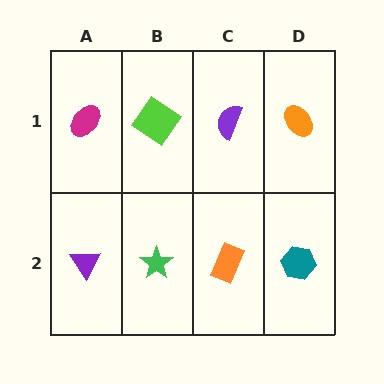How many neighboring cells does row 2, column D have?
2.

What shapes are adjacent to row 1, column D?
A teal hexagon (row 2, column D), a purple semicircle (row 1, column C).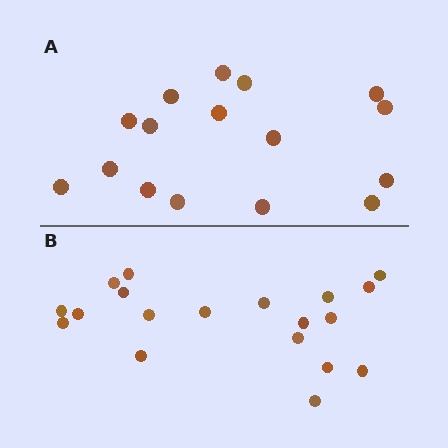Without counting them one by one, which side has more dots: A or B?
Region B (the bottom region) has more dots.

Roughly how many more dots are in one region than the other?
Region B has just a few more — roughly 2 or 3 more dots than region A.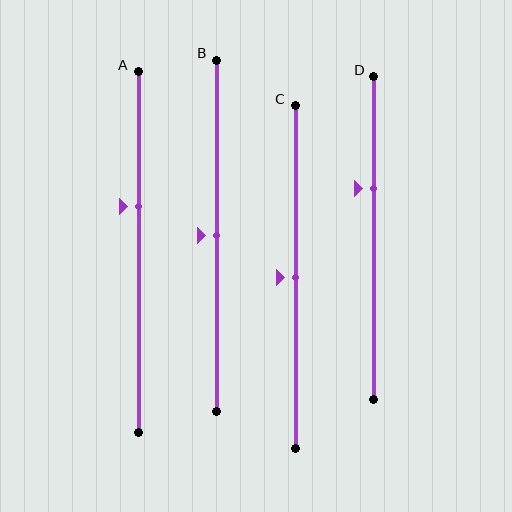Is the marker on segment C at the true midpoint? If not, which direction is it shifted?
Yes, the marker on segment C is at the true midpoint.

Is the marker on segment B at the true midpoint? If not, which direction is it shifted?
Yes, the marker on segment B is at the true midpoint.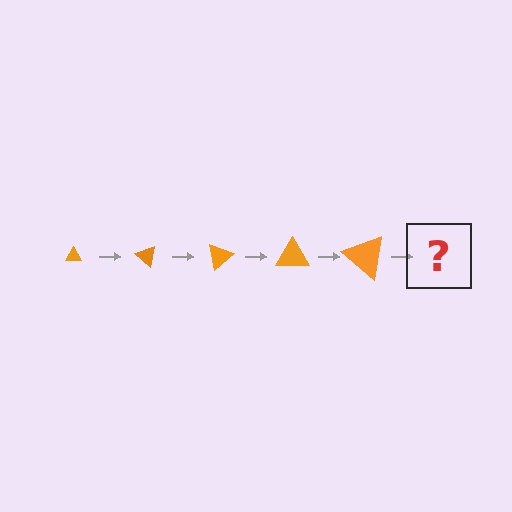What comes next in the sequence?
The next element should be a triangle, larger than the previous one and rotated 200 degrees from the start.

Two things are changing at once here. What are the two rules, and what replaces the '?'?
The two rules are that the triangle grows larger each step and it rotates 40 degrees each step. The '?' should be a triangle, larger than the previous one and rotated 200 degrees from the start.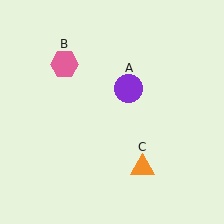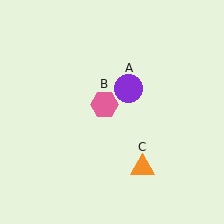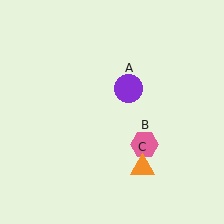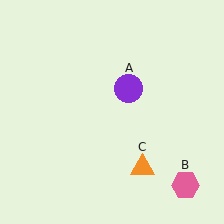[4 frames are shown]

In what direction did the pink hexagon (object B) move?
The pink hexagon (object B) moved down and to the right.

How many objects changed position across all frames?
1 object changed position: pink hexagon (object B).